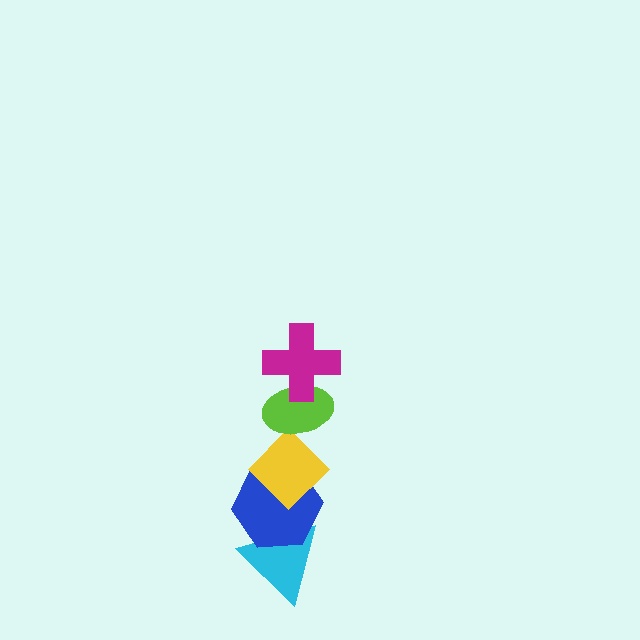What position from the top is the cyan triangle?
The cyan triangle is 5th from the top.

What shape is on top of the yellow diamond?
The lime ellipse is on top of the yellow diamond.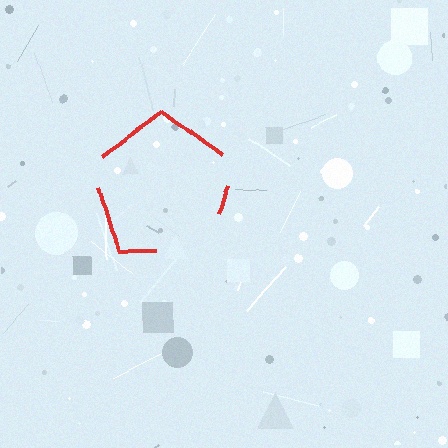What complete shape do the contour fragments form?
The contour fragments form a pentagon.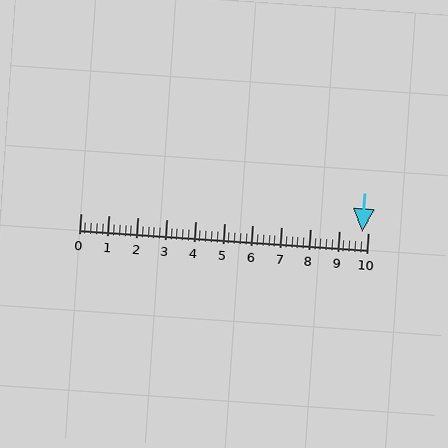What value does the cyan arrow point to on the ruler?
The cyan arrow points to approximately 9.8.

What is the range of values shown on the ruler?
The ruler shows values from 0 to 10.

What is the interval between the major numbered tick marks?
The major tick marks are spaced 1 units apart.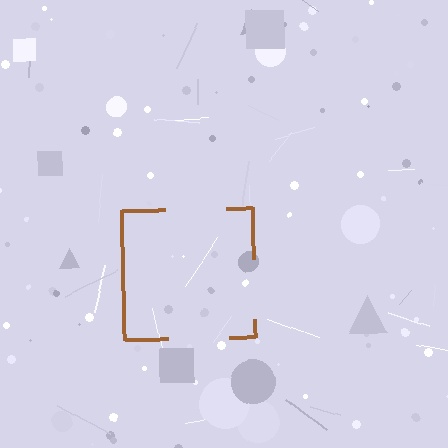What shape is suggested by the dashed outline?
The dashed outline suggests a square.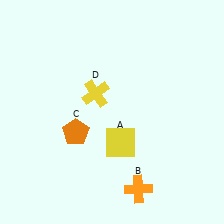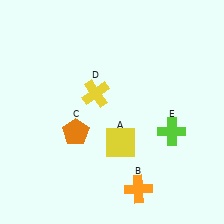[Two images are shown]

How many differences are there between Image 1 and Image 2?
There is 1 difference between the two images.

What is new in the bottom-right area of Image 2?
A lime cross (E) was added in the bottom-right area of Image 2.